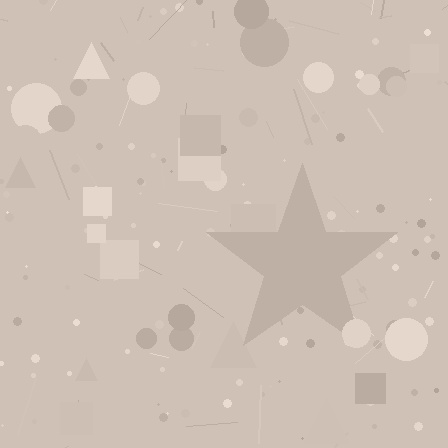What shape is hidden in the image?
A star is hidden in the image.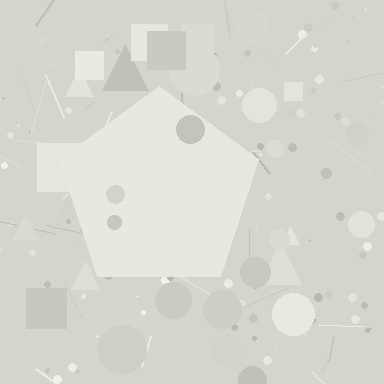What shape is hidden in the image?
A pentagon is hidden in the image.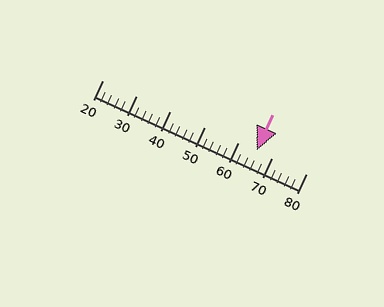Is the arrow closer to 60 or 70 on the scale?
The arrow is closer to 70.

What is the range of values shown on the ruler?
The ruler shows values from 20 to 80.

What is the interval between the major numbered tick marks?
The major tick marks are spaced 10 units apart.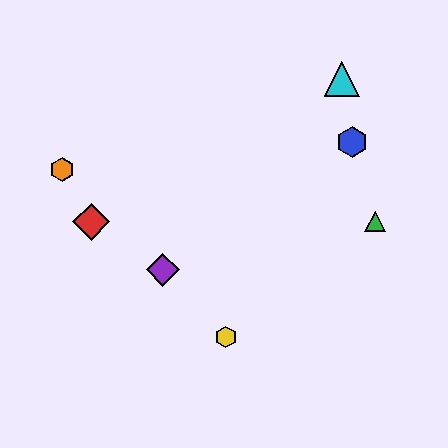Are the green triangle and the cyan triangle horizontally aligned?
No, the green triangle is at y≈222 and the cyan triangle is at y≈79.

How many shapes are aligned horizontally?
2 shapes (the red diamond, the green triangle) are aligned horizontally.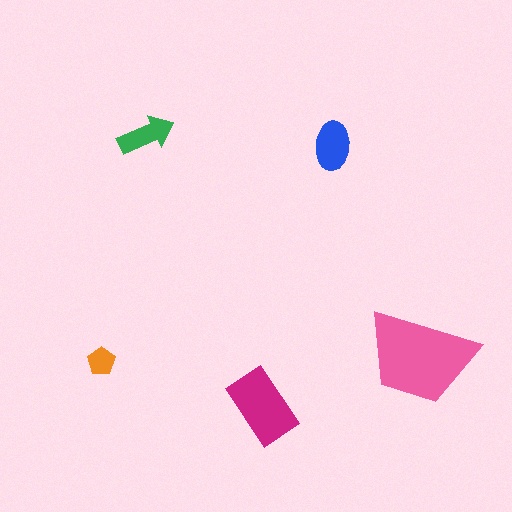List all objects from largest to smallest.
The pink trapezoid, the magenta rectangle, the blue ellipse, the green arrow, the orange pentagon.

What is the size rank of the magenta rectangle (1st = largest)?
2nd.